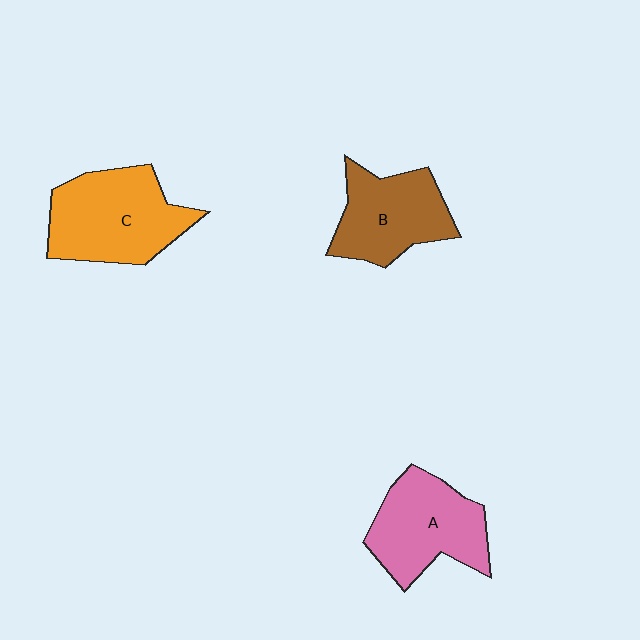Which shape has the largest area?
Shape C (orange).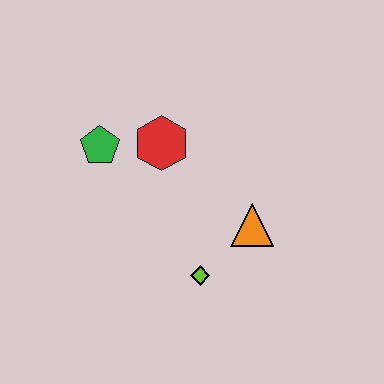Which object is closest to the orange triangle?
The lime diamond is closest to the orange triangle.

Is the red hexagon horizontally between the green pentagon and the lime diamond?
Yes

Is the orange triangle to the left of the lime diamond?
No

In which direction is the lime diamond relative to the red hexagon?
The lime diamond is below the red hexagon.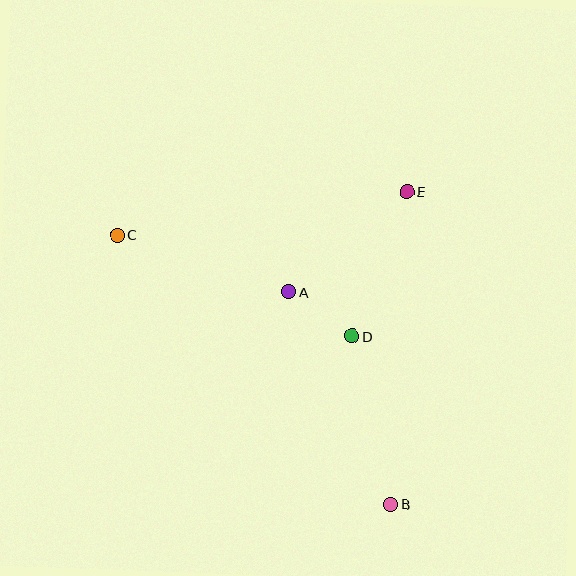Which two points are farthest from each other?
Points B and C are farthest from each other.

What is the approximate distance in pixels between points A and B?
The distance between A and B is approximately 236 pixels.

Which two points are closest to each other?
Points A and D are closest to each other.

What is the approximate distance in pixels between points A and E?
The distance between A and E is approximately 155 pixels.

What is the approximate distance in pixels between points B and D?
The distance between B and D is approximately 173 pixels.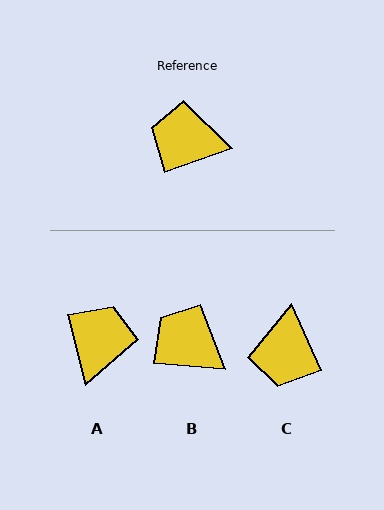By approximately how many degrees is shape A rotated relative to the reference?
Approximately 95 degrees clockwise.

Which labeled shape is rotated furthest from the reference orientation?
C, about 95 degrees away.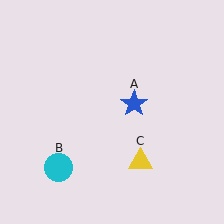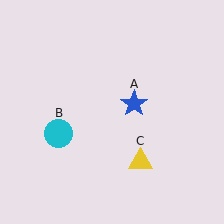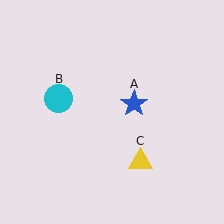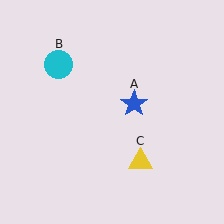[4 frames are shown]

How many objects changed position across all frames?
1 object changed position: cyan circle (object B).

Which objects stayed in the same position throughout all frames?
Blue star (object A) and yellow triangle (object C) remained stationary.